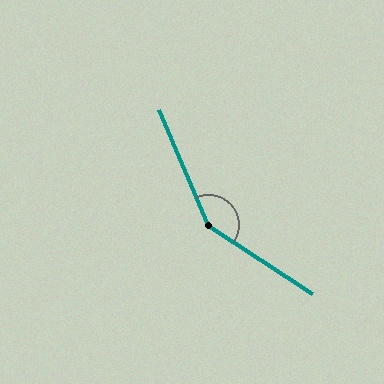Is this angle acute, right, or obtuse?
It is obtuse.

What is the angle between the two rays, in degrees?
Approximately 147 degrees.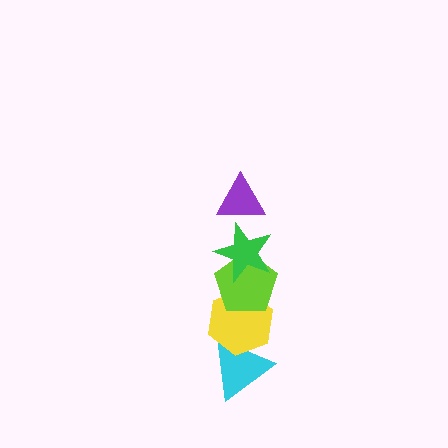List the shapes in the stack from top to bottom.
From top to bottom: the purple triangle, the green star, the lime pentagon, the yellow hexagon, the cyan triangle.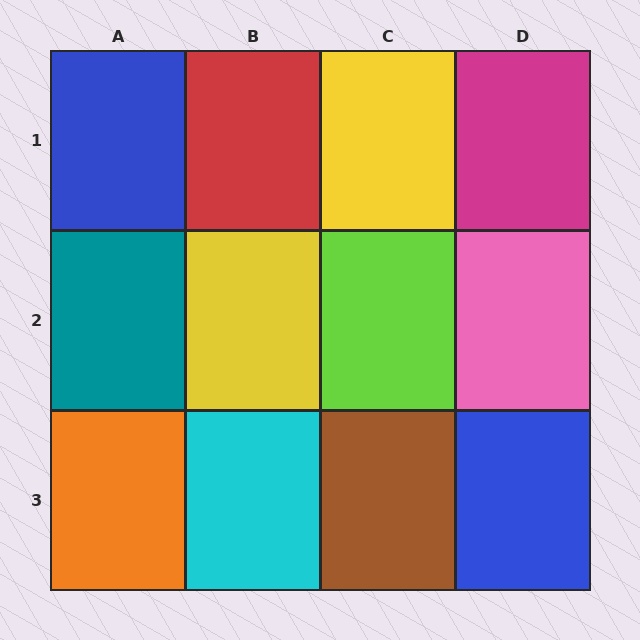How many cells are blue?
2 cells are blue.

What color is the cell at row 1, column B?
Red.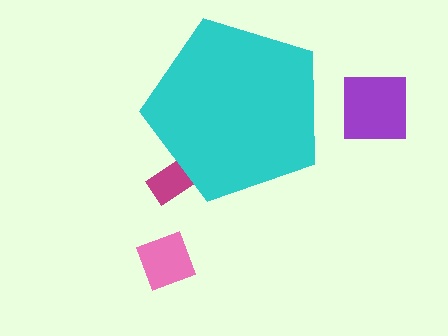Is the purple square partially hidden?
No, the purple square is fully visible.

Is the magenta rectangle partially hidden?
Yes, the magenta rectangle is partially hidden behind the cyan pentagon.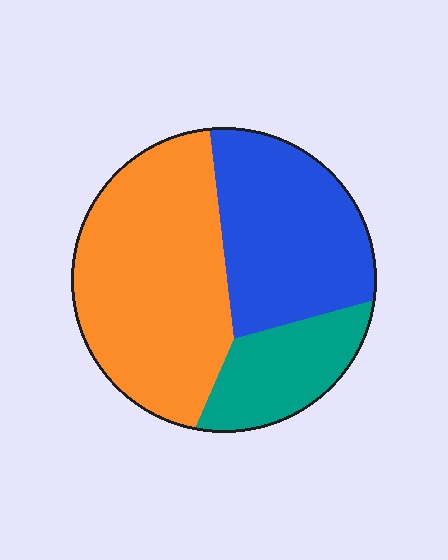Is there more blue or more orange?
Orange.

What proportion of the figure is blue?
Blue covers roughly 35% of the figure.